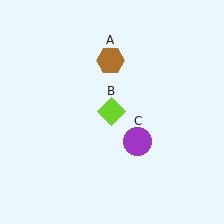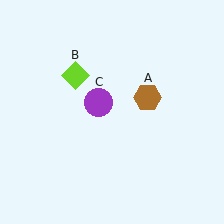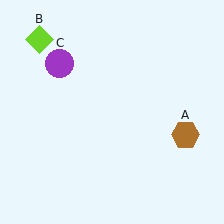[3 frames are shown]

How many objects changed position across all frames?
3 objects changed position: brown hexagon (object A), lime diamond (object B), purple circle (object C).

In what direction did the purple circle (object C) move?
The purple circle (object C) moved up and to the left.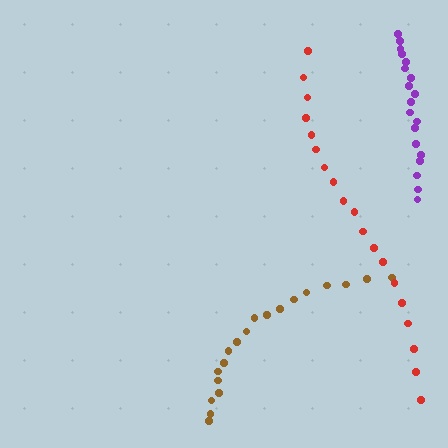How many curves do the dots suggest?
There are 3 distinct paths.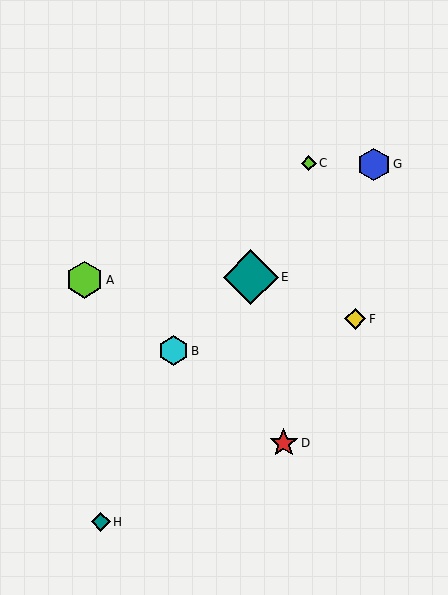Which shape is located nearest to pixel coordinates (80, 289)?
The lime hexagon (labeled A) at (84, 280) is nearest to that location.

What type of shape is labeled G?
Shape G is a blue hexagon.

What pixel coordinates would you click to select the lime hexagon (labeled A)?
Click at (84, 280) to select the lime hexagon A.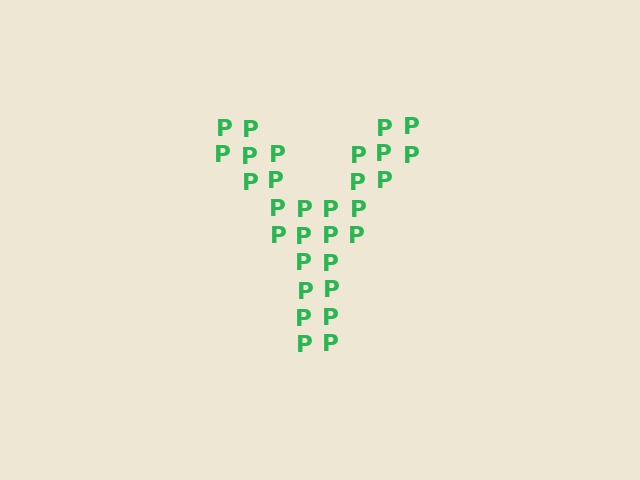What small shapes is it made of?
It is made of small letter P's.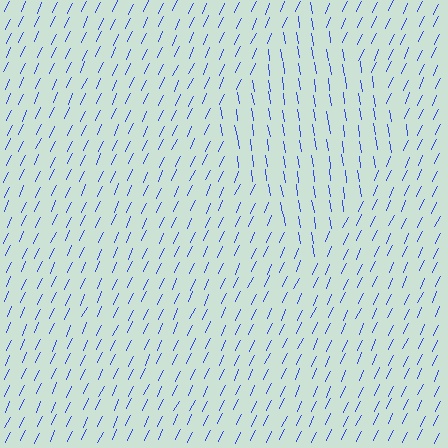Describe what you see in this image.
The image is filled with small blue line segments. A diamond region in the image has lines oriented differently from the surrounding lines, creating a visible texture boundary.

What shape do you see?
I see a diamond.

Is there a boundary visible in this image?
Yes, there is a texture boundary formed by a change in line orientation.